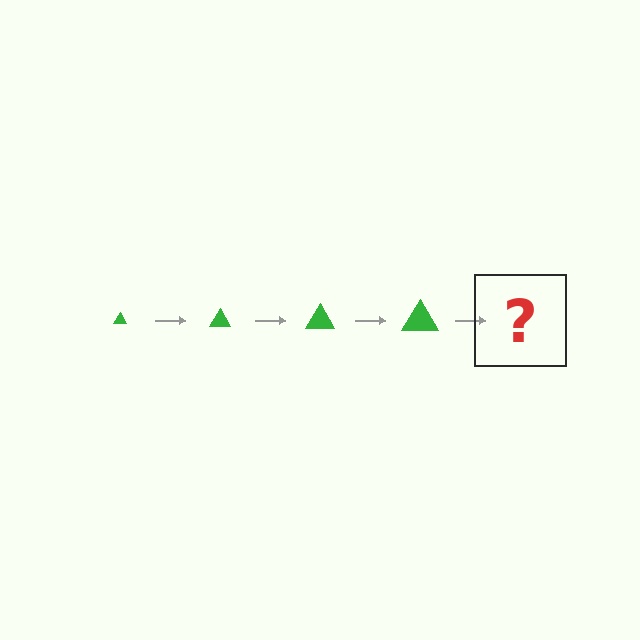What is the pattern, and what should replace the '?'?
The pattern is that the triangle gets progressively larger each step. The '?' should be a green triangle, larger than the previous one.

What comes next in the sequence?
The next element should be a green triangle, larger than the previous one.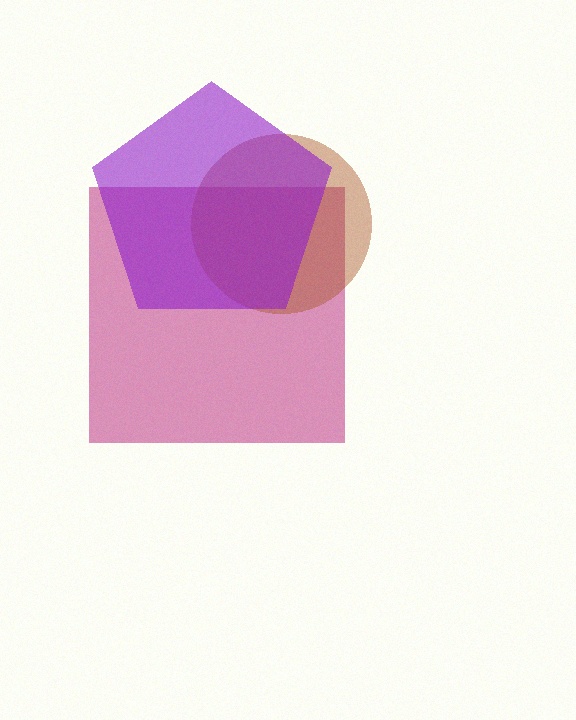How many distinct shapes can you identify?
There are 3 distinct shapes: a magenta square, a brown circle, a purple pentagon.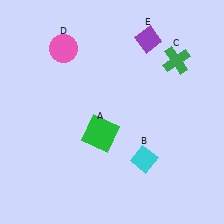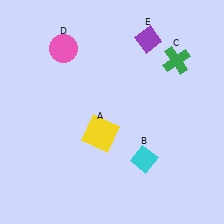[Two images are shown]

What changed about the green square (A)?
In Image 1, A is green. In Image 2, it changed to yellow.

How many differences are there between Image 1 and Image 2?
There is 1 difference between the two images.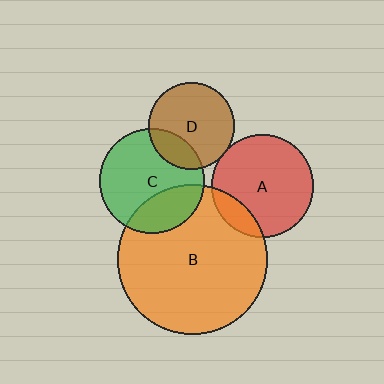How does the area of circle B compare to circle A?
Approximately 2.1 times.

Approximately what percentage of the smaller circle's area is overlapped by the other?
Approximately 30%.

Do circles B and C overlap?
Yes.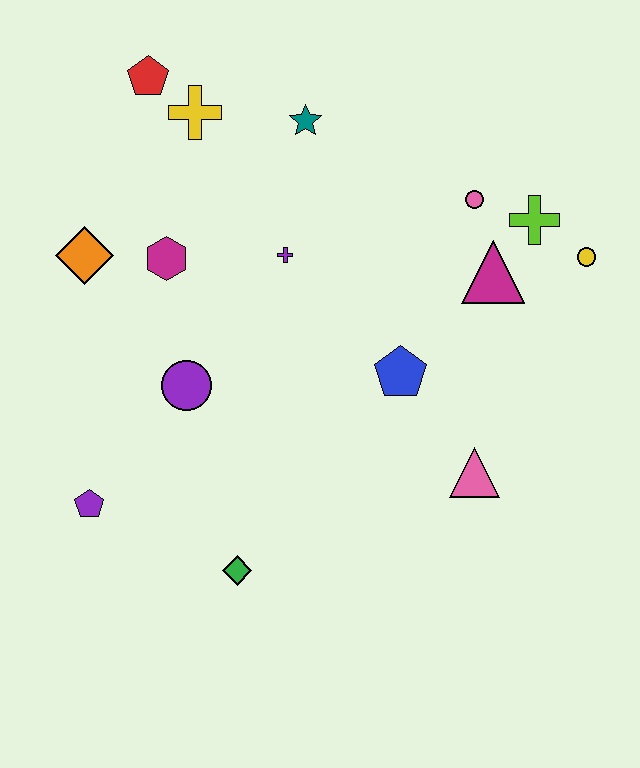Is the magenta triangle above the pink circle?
No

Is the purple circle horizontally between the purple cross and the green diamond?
No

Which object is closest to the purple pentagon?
The purple circle is closest to the purple pentagon.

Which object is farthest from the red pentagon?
The pink triangle is farthest from the red pentagon.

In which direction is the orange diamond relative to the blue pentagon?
The orange diamond is to the left of the blue pentagon.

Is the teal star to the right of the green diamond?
Yes